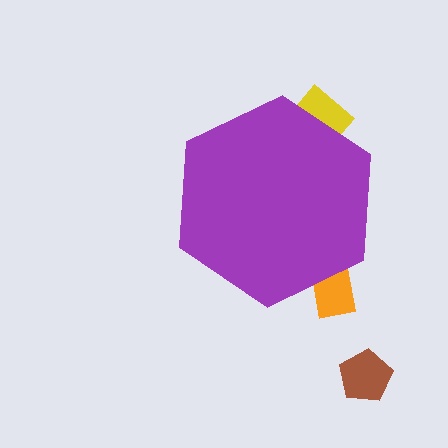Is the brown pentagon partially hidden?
No, the brown pentagon is fully visible.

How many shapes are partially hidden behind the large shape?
2 shapes are partially hidden.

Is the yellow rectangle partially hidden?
Yes, the yellow rectangle is partially hidden behind the purple hexagon.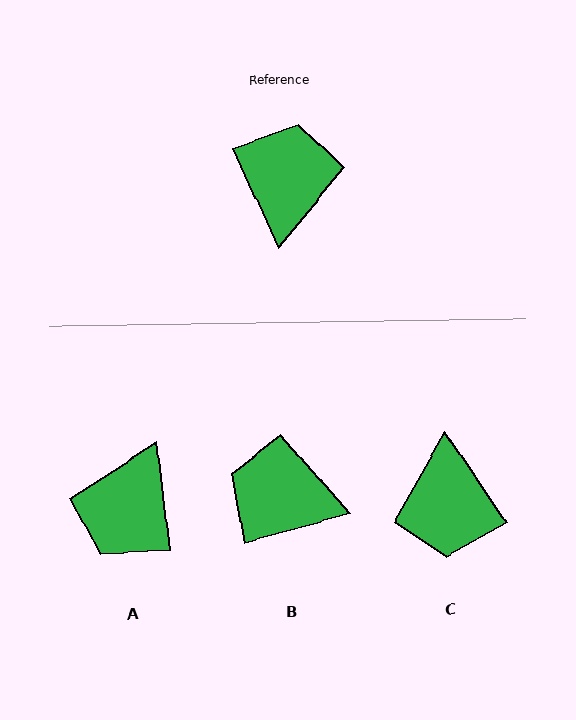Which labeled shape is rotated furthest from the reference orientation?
C, about 170 degrees away.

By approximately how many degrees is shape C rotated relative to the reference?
Approximately 170 degrees clockwise.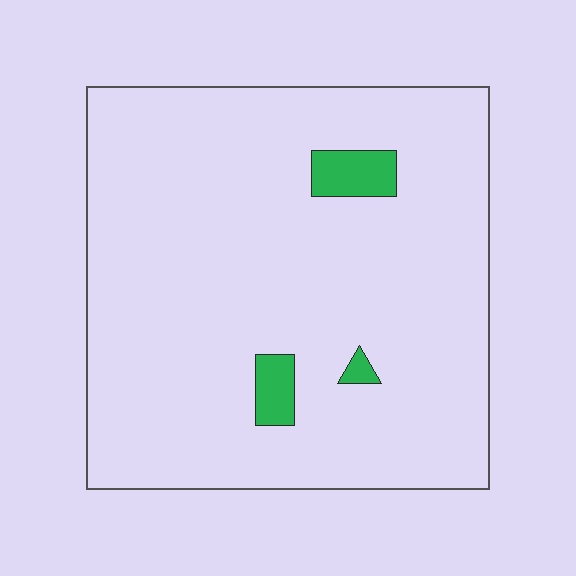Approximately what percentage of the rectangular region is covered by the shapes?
Approximately 5%.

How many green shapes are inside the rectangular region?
3.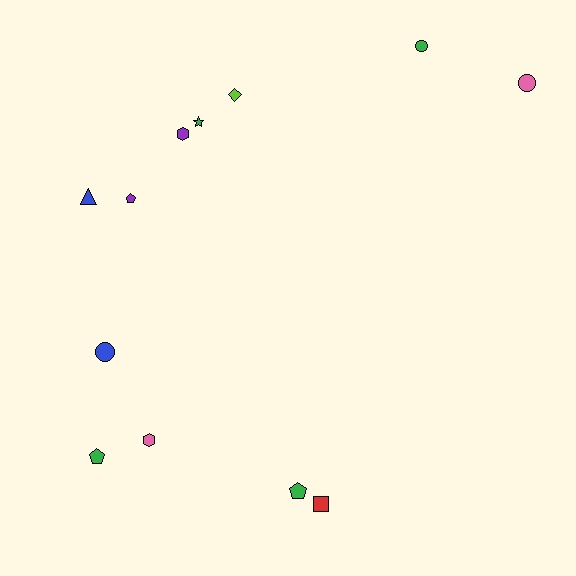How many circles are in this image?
There are 3 circles.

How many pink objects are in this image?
There are 2 pink objects.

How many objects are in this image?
There are 12 objects.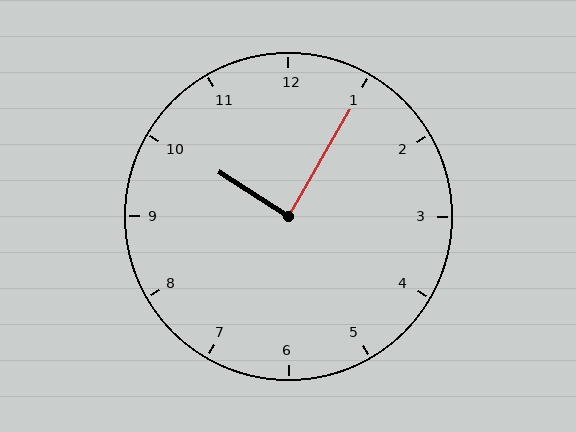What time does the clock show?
10:05.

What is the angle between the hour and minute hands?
Approximately 88 degrees.